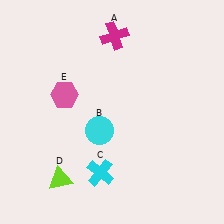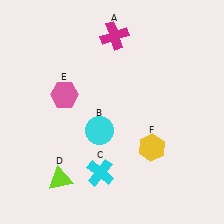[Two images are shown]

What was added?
A yellow hexagon (F) was added in Image 2.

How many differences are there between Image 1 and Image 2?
There is 1 difference between the two images.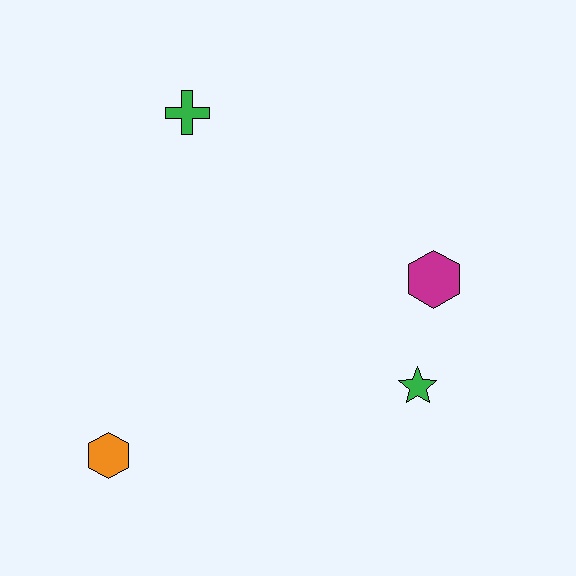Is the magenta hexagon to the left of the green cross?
No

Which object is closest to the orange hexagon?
The green star is closest to the orange hexagon.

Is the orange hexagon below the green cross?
Yes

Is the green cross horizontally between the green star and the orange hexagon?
Yes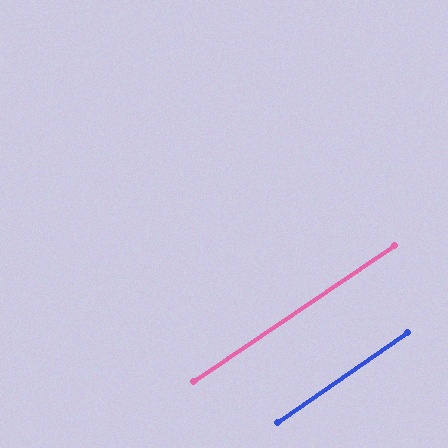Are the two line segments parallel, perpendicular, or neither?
Parallel — their directions differ by only 0.9°.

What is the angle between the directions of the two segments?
Approximately 1 degree.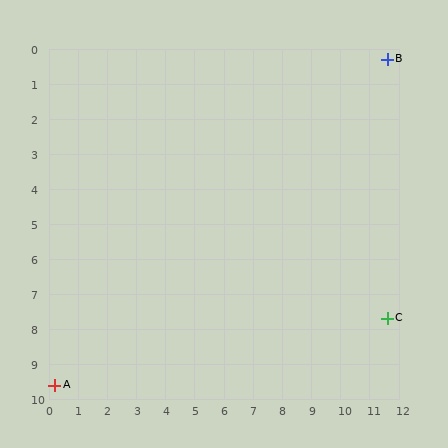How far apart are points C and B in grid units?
Points C and B are about 7.4 grid units apart.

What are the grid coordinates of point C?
Point C is at approximately (11.6, 7.7).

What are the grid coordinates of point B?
Point B is at approximately (11.6, 0.3).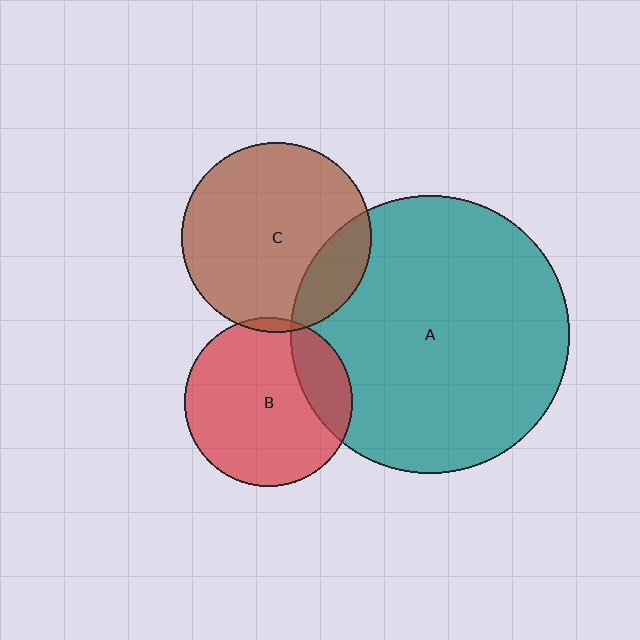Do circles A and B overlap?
Yes.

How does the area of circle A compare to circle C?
Approximately 2.2 times.